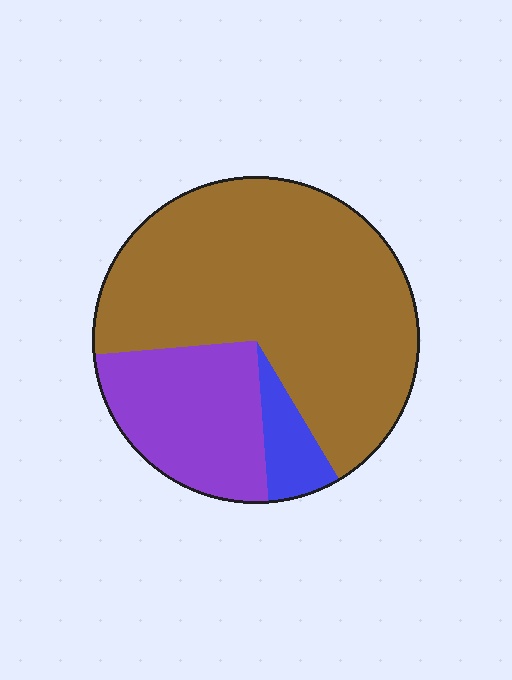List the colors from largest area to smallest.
From largest to smallest: brown, purple, blue.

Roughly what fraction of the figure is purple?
Purple takes up about one quarter (1/4) of the figure.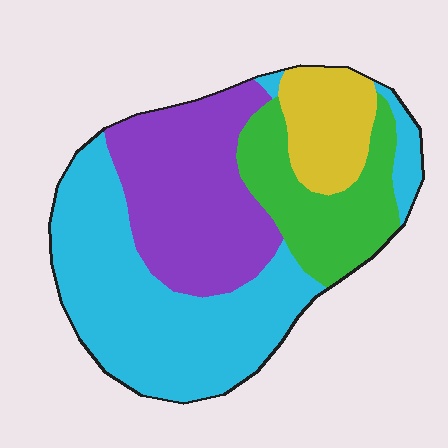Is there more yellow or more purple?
Purple.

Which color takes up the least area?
Yellow, at roughly 10%.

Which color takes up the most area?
Cyan, at roughly 40%.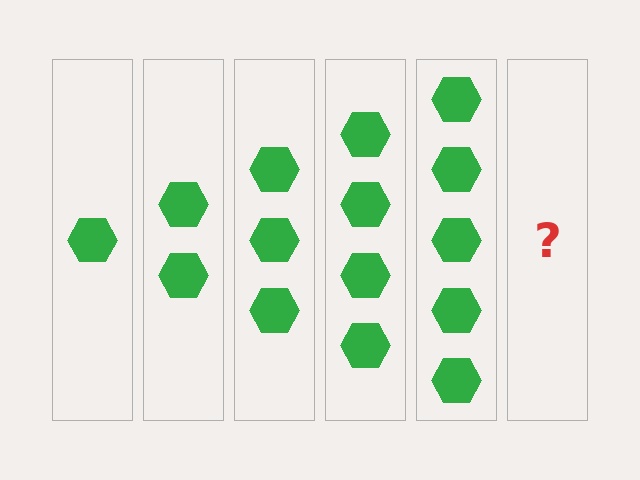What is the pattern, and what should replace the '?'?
The pattern is that each step adds one more hexagon. The '?' should be 6 hexagons.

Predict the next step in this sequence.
The next step is 6 hexagons.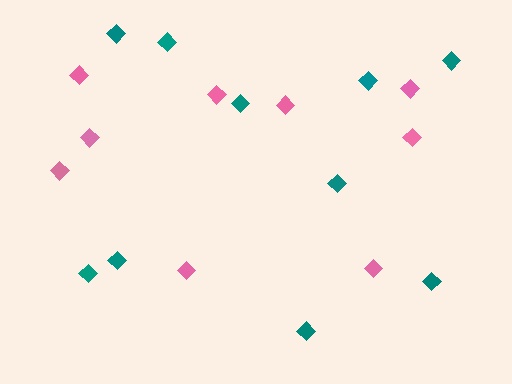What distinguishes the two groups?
There are 2 groups: one group of teal diamonds (10) and one group of pink diamonds (9).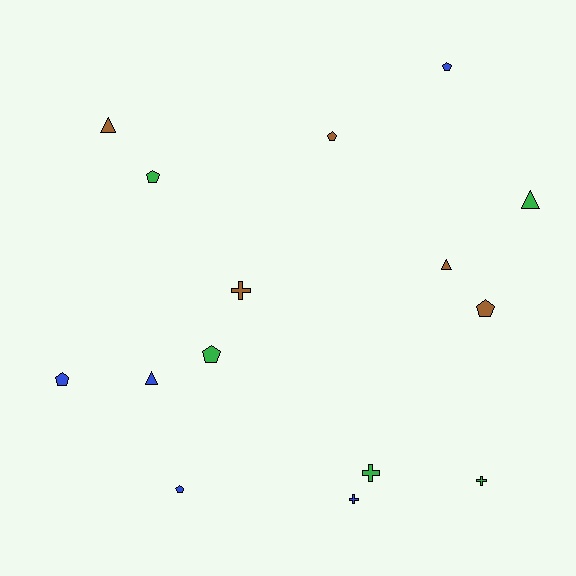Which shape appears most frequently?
Pentagon, with 7 objects.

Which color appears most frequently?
Green, with 5 objects.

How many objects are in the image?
There are 15 objects.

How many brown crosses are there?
There is 1 brown cross.